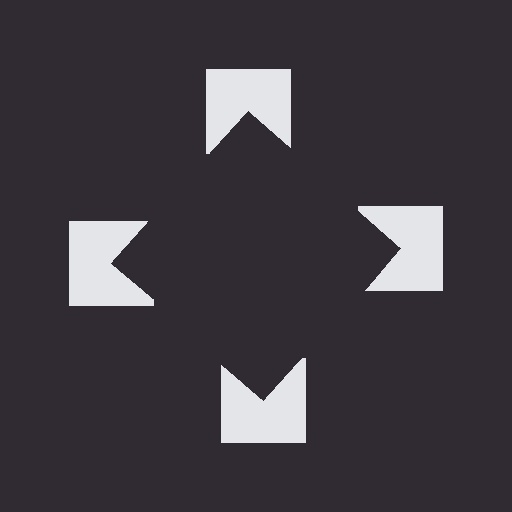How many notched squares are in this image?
There are 4 — one at each vertex of the illusory square.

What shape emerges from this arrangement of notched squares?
An illusory square — its edges are inferred from the aligned wedge cuts in the notched squares, not physically drawn.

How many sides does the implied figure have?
4 sides.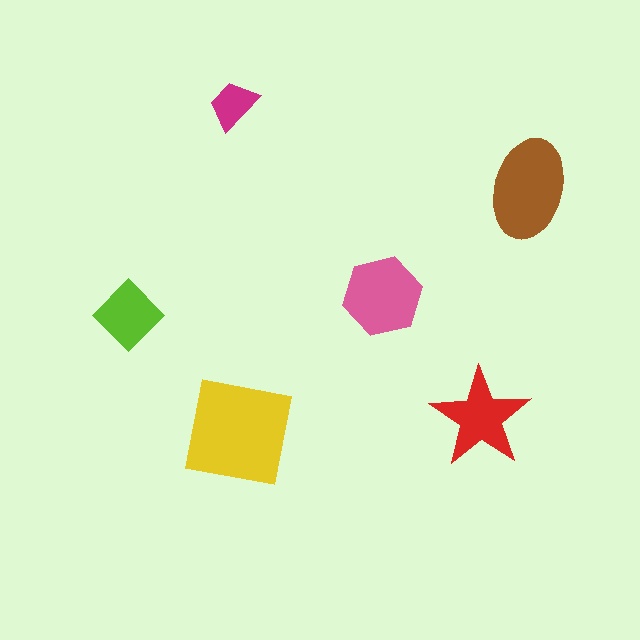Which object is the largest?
The yellow square.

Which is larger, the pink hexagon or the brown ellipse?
The brown ellipse.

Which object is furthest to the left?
The lime diamond is leftmost.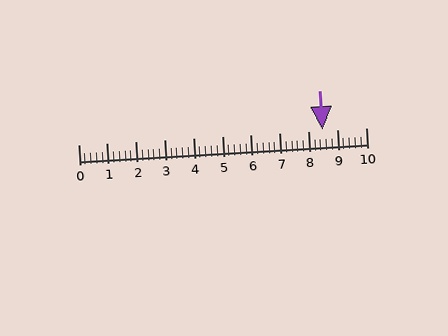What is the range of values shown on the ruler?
The ruler shows values from 0 to 10.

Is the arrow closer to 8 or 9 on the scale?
The arrow is closer to 9.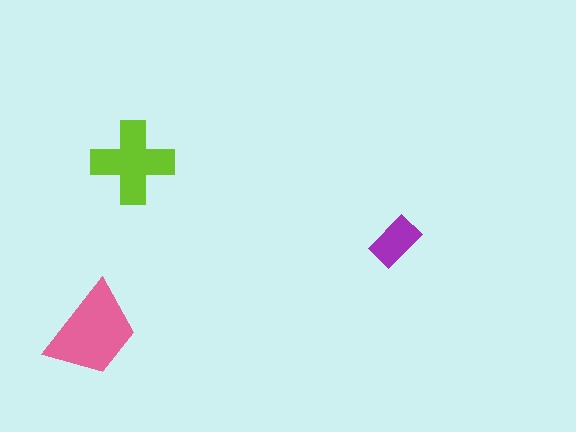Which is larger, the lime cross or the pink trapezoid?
The pink trapezoid.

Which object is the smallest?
The purple rectangle.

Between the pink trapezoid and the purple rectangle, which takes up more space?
The pink trapezoid.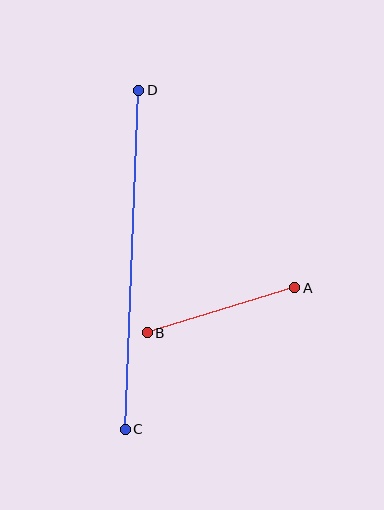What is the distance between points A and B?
The distance is approximately 154 pixels.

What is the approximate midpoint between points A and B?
The midpoint is at approximately (221, 310) pixels.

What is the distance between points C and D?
The distance is approximately 340 pixels.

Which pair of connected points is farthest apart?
Points C and D are farthest apart.